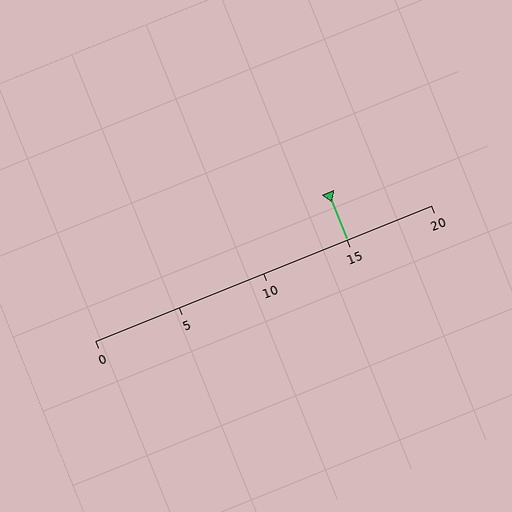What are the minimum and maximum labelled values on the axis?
The axis runs from 0 to 20.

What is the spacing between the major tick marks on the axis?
The major ticks are spaced 5 apart.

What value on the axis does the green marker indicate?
The marker indicates approximately 15.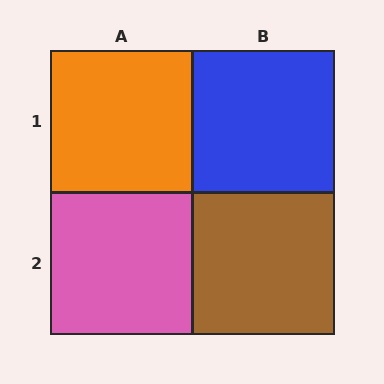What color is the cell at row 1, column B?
Blue.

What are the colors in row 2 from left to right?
Pink, brown.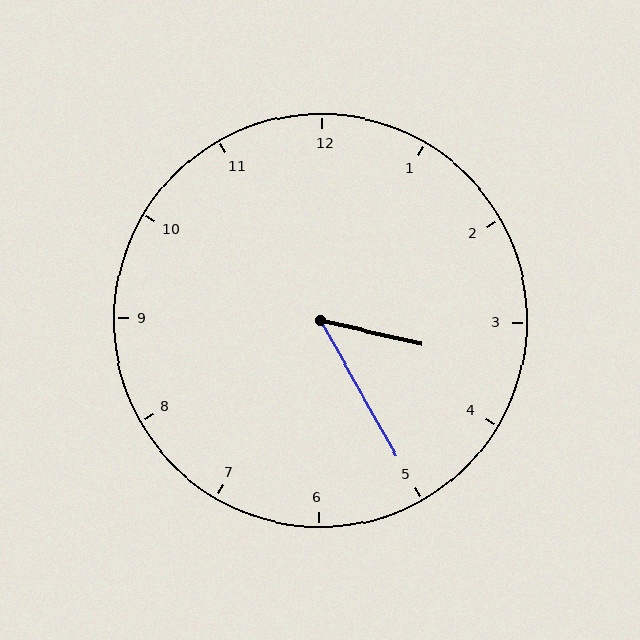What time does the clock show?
3:25.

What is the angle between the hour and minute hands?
Approximately 48 degrees.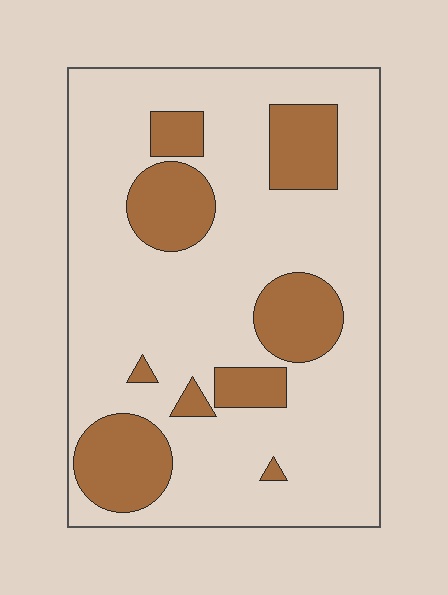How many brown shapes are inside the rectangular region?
9.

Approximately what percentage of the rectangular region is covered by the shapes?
Approximately 25%.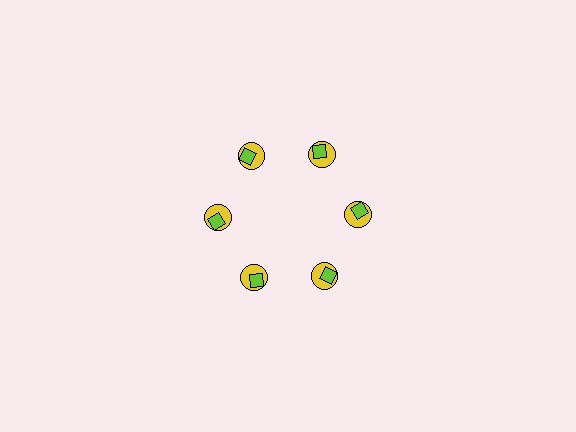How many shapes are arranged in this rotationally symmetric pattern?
There are 12 shapes, arranged in 6 groups of 2.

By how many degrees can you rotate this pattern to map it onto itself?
The pattern maps onto itself every 60 degrees of rotation.